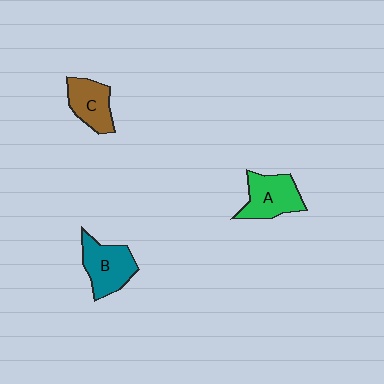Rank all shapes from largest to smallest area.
From largest to smallest: B (teal), A (green), C (brown).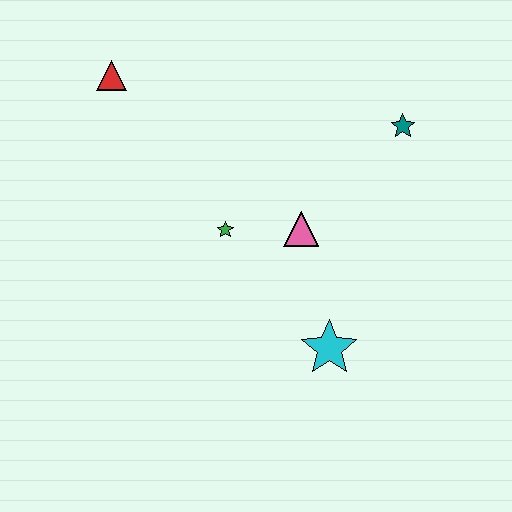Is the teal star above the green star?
Yes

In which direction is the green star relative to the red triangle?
The green star is below the red triangle.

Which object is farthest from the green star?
The teal star is farthest from the green star.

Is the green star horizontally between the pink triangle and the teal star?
No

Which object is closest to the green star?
The pink triangle is closest to the green star.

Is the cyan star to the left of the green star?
No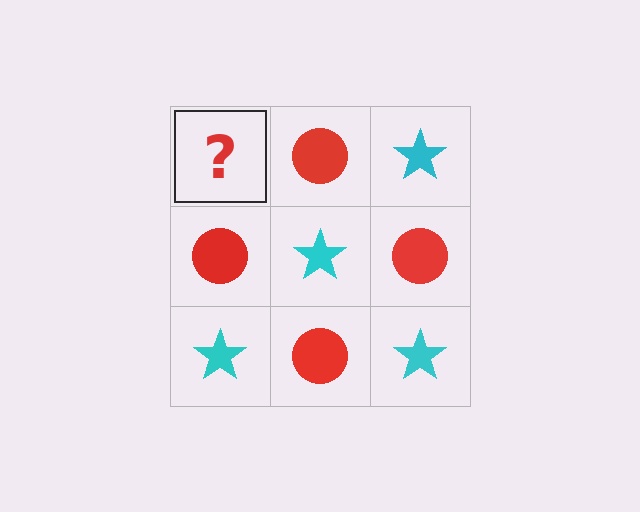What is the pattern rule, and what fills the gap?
The rule is that it alternates cyan star and red circle in a checkerboard pattern. The gap should be filled with a cyan star.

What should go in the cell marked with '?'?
The missing cell should contain a cyan star.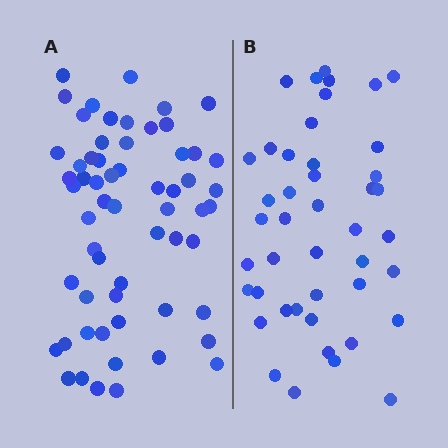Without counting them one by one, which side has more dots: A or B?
Region A (the left region) has more dots.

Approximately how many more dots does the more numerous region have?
Region A has approximately 15 more dots than region B.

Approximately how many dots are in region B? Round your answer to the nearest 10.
About 40 dots. (The exact count is 44, which rounds to 40.)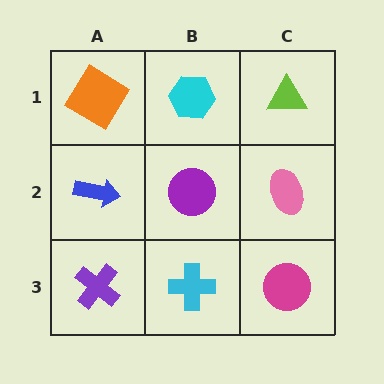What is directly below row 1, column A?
A blue arrow.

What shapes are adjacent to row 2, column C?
A lime triangle (row 1, column C), a magenta circle (row 3, column C), a purple circle (row 2, column B).